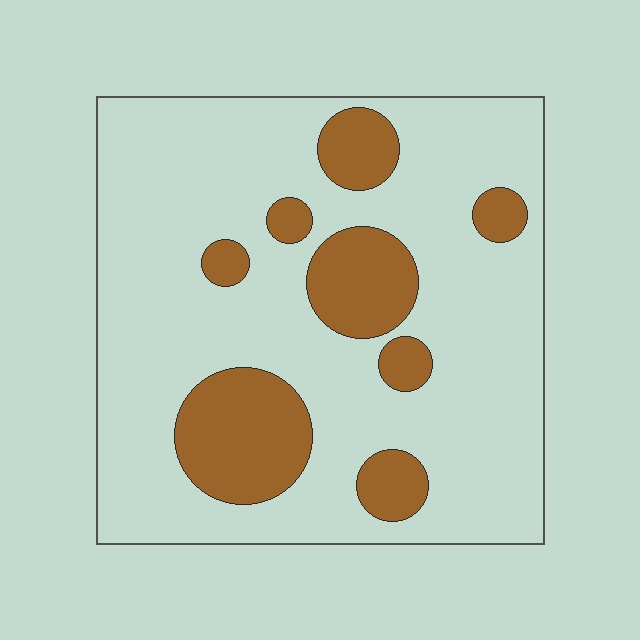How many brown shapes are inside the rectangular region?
8.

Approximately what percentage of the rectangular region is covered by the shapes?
Approximately 20%.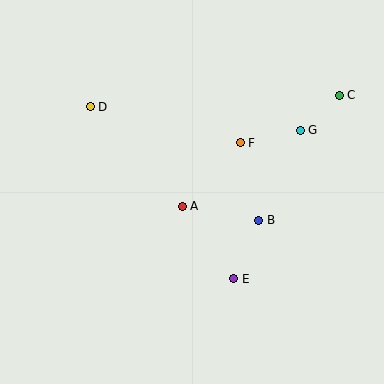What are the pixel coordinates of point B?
Point B is at (259, 220).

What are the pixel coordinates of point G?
Point G is at (300, 130).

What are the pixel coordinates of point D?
Point D is at (90, 107).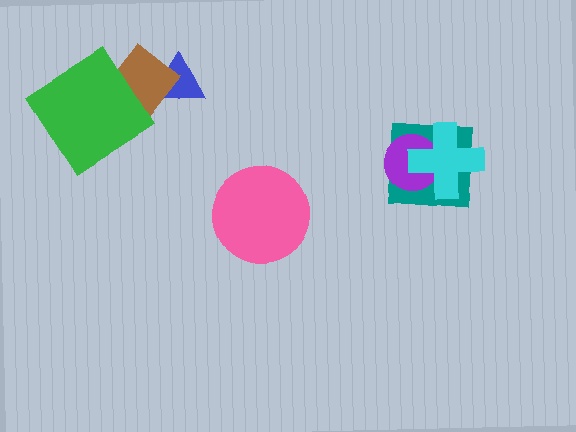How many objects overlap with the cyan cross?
2 objects overlap with the cyan cross.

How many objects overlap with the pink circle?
0 objects overlap with the pink circle.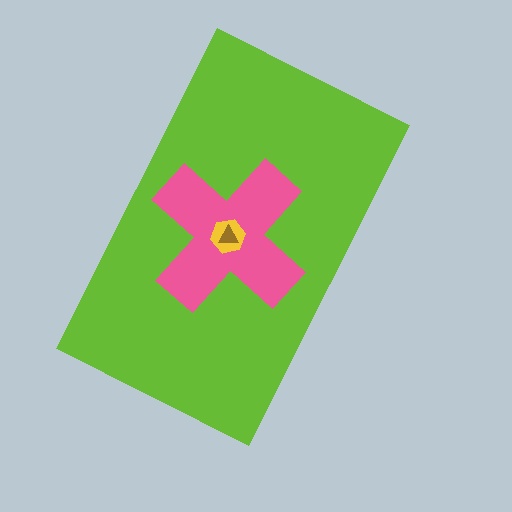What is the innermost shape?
The brown triangle.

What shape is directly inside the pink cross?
The yellow hexagon.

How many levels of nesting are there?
4.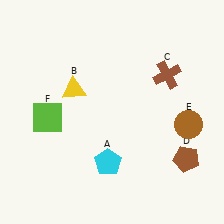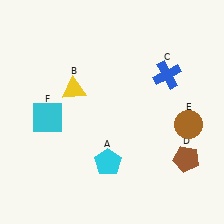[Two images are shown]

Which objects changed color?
C changed from brown to blue. F changed from lime to cyan.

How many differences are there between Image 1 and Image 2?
There are 2 differences between the two images.